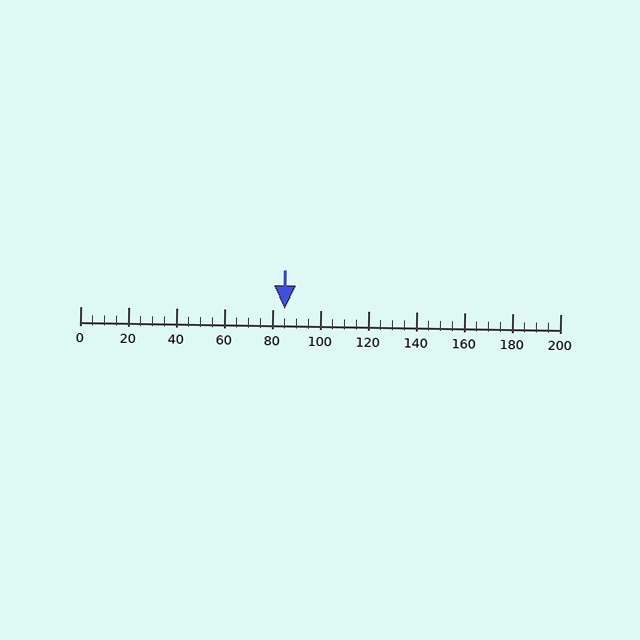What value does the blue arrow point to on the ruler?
The blue arrow points to approximately 85.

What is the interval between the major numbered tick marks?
The major tick marks are spaced 20 units apart.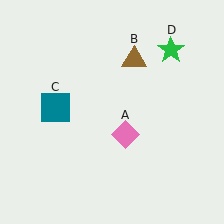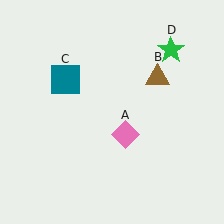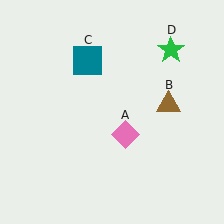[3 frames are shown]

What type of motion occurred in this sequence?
The brown triangle (object B), teal square (object C) rotated clockwise around the center of the scene.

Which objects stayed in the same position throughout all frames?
Pink diamond (object A) and green star (object D) remained stationary.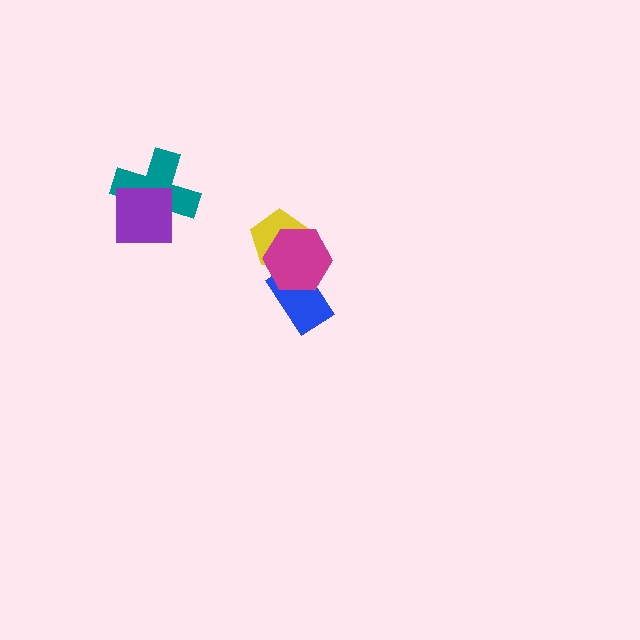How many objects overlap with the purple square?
1 object overlaps with the purple square.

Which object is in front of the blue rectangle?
The magenta hexagon is in front of the blue rectangle.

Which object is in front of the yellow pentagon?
The magenta hexagon is in front of the yellow pentagon.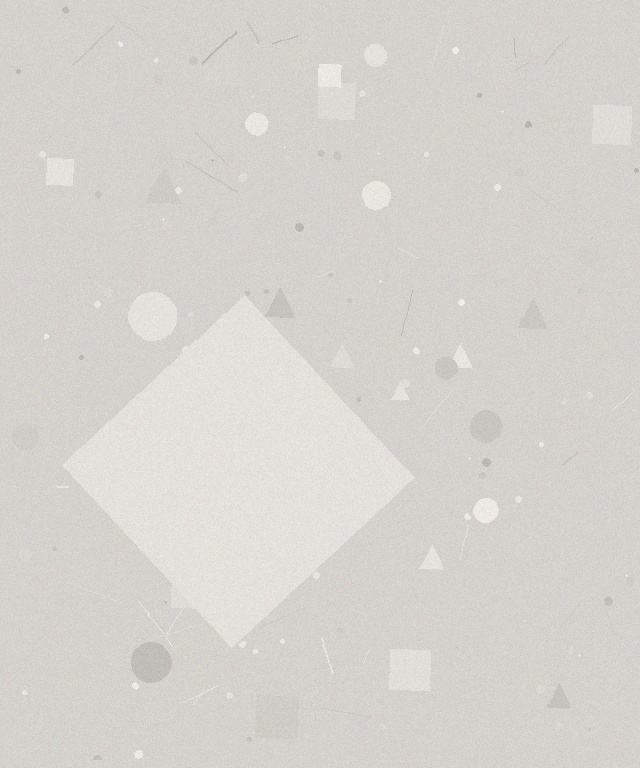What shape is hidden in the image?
A diamond is hidden in the image.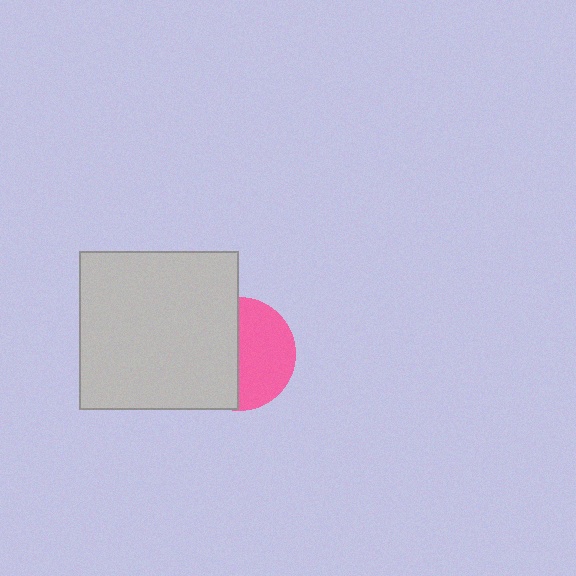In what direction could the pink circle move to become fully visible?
The pink circle could move right. That would shift it out from behind the light gray square entirely.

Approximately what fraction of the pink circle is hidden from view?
Roughly 50% of the pink circle is hidden behind the light gray square.